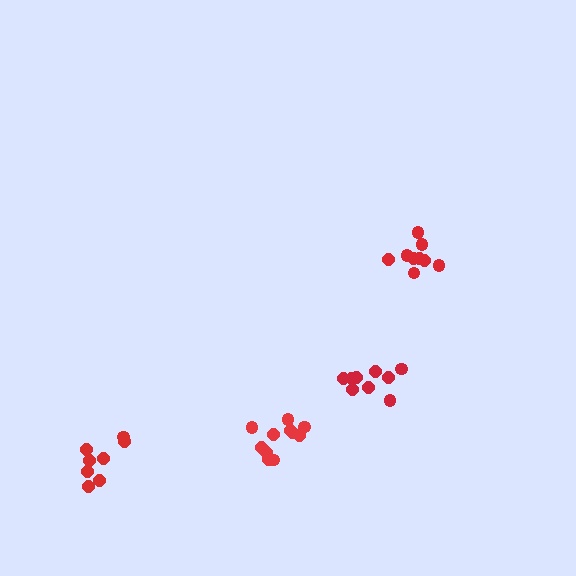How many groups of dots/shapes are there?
There are 4 groups.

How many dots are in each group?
Group 1: 9 dots, Group 2: 9 dots, Group 3: 8 dots, Group 4: 11 dots (37 total).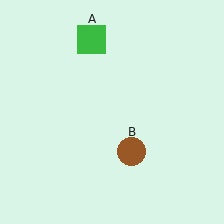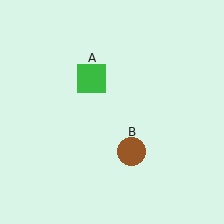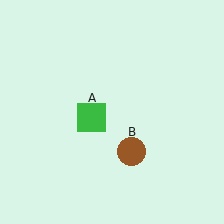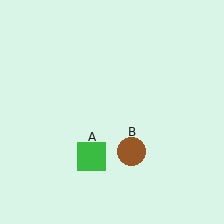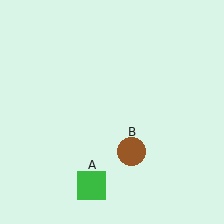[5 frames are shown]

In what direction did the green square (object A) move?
The green square (object A) moved down.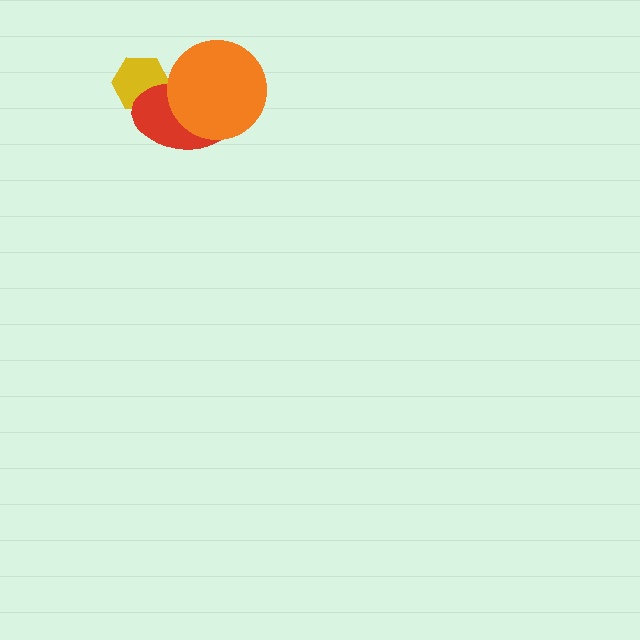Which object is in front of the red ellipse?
The orange circle is in front of the red ellipse.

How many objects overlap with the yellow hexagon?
1 object overlaps with the yellow hexagon.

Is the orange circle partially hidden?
No, no other shape covers it.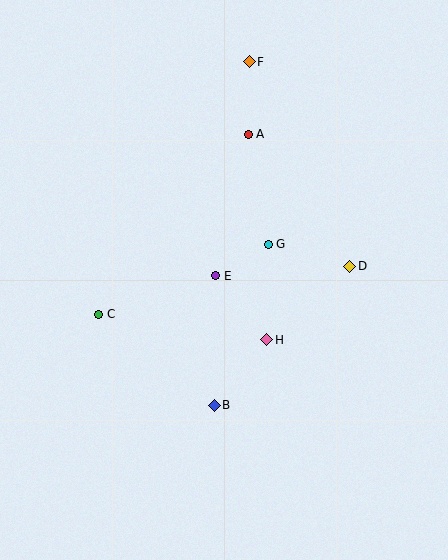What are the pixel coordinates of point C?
Point C is at (99, 314).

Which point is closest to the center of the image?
Point E at (216, 276) is closest to the center.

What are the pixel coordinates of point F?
Point F is at (249, 62).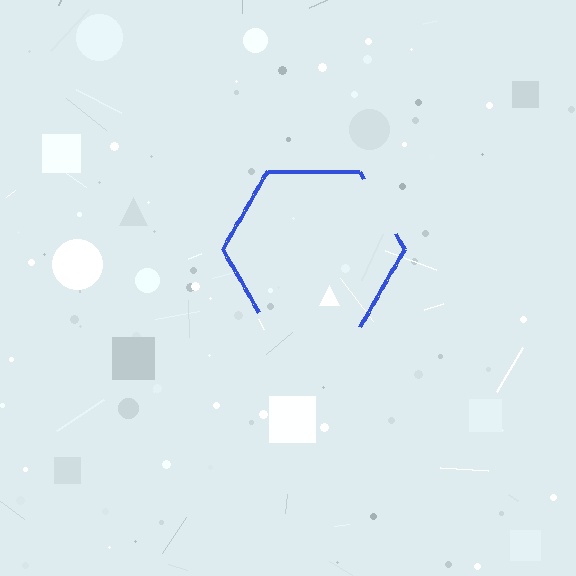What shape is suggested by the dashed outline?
The dashed outline suggests a hexagon.